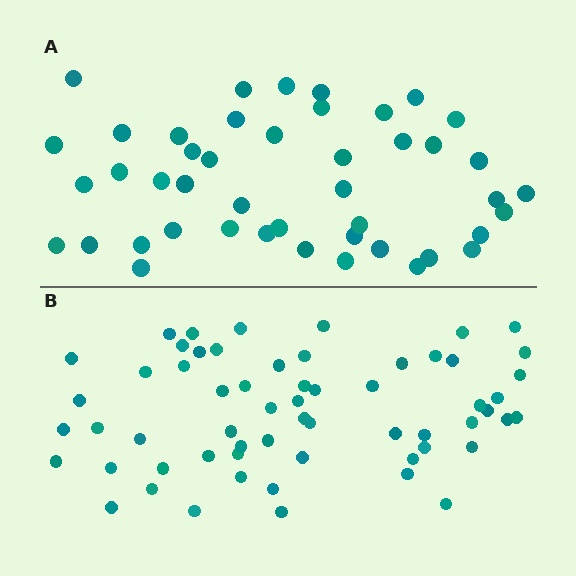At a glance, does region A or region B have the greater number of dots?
Region B (the bottom region) has more dots.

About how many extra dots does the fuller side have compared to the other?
Region B has approximately 15 more dots than region A.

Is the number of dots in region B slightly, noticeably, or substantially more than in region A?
Region B has noticeably more, but not dramatically so. The ratio is roughly 1.3 to 1.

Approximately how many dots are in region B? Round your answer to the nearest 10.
About 60 dots.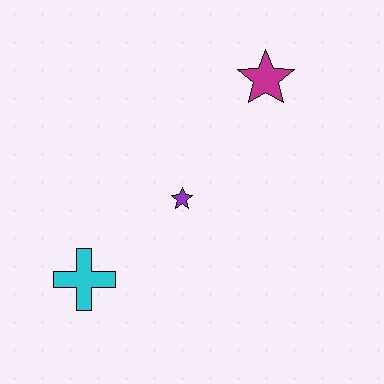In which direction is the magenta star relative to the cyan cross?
The magenta star is above the cyan cross.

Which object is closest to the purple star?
The cyan cross is closest to the purple star.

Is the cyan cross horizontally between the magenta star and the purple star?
No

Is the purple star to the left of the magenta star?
Yes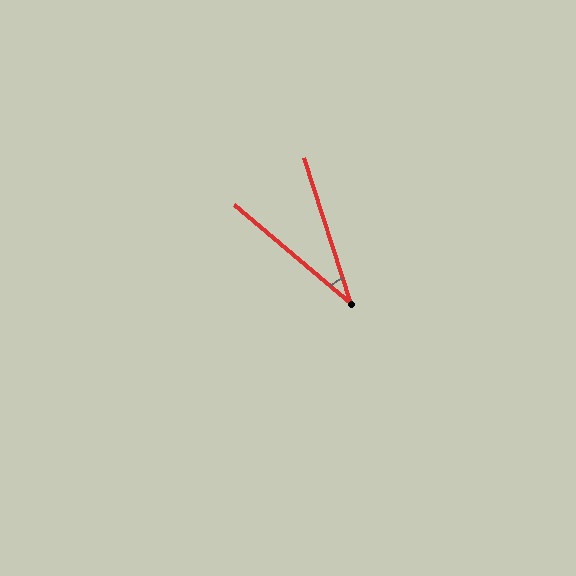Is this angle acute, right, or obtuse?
It is acute.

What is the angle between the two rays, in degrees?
Approximately 32 degrees.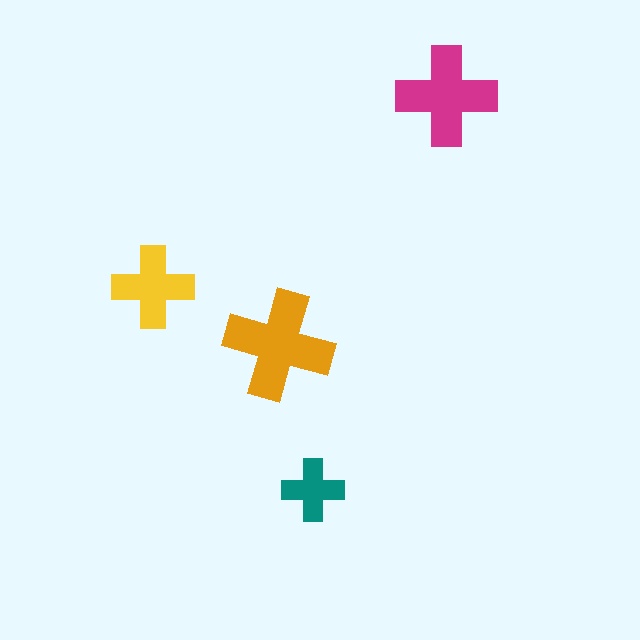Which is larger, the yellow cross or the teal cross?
The yellow one.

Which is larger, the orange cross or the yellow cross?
The orange one.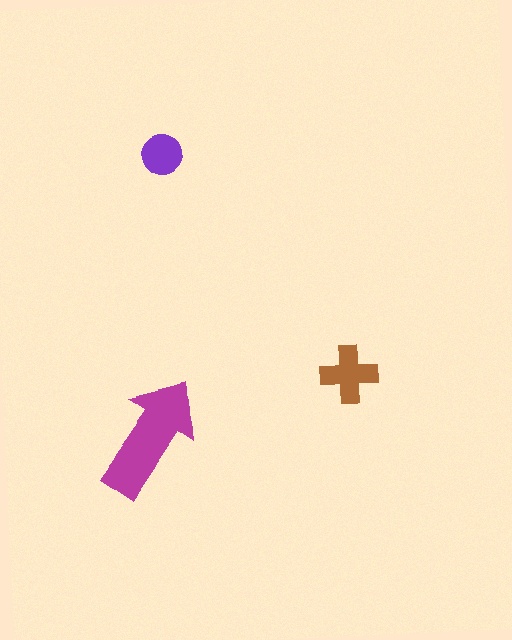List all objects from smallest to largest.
The purple circle, the brown cross, the magenta arrow.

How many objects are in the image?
There are 3 objects in the image.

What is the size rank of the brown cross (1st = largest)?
2nd.